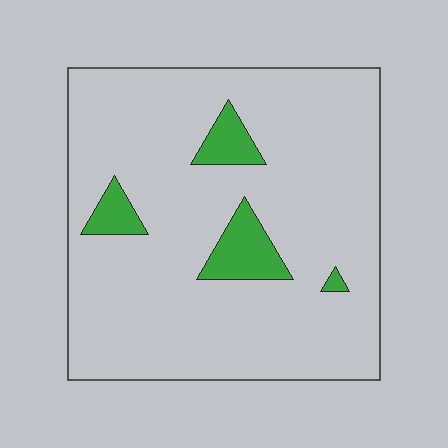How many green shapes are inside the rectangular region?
4.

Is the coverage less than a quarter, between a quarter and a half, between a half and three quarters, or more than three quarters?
Less than a quarter.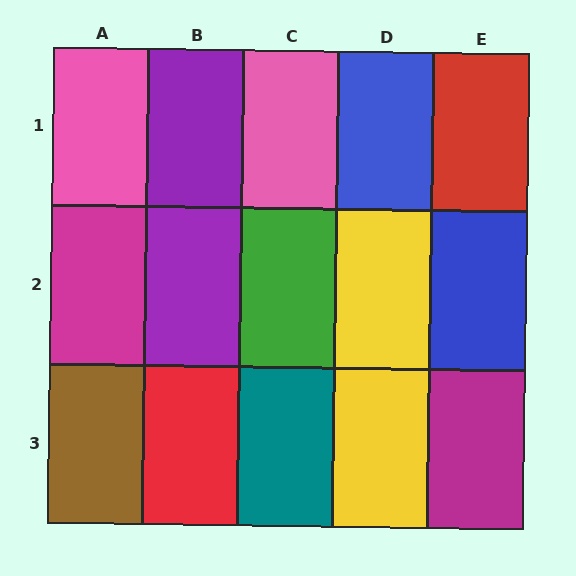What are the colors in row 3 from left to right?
Brown, red, teal, yellow, magenta.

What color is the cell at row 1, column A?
Pink.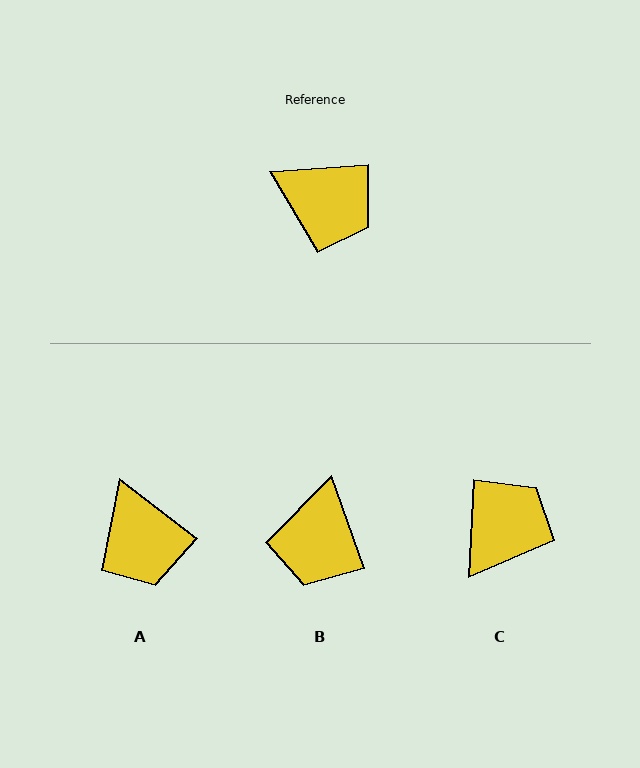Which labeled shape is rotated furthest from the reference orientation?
C, about 83 degrees away.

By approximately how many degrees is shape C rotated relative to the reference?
Approximately 83 degrees counter-clockwise.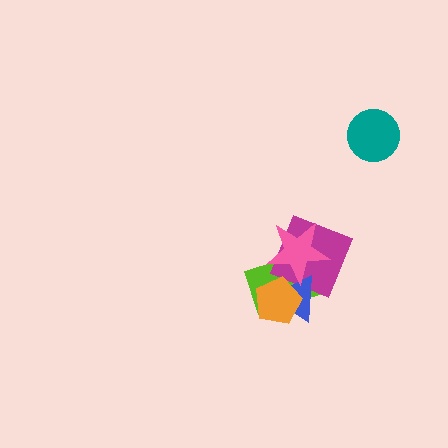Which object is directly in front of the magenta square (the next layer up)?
The blue triangle is directly in front of the magenta square.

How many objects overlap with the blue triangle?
4 objects overlap with the blue triangle.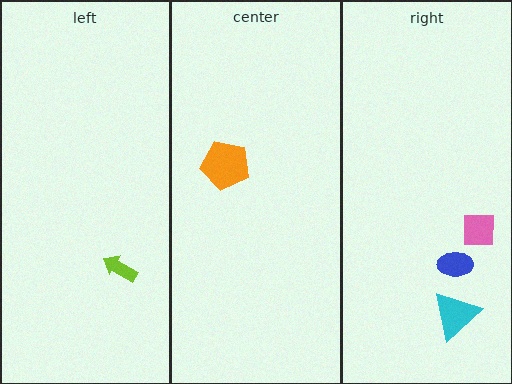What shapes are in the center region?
The orange pentagon.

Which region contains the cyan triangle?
The right region.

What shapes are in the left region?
The lime arrow.